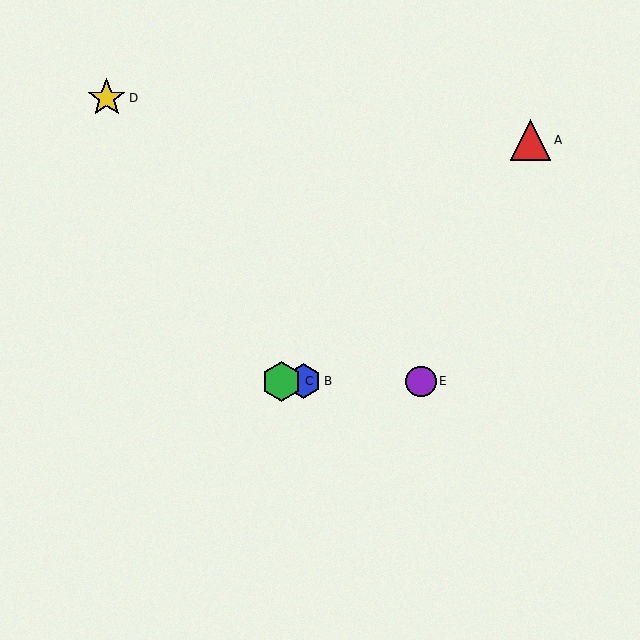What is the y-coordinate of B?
Object B is at y≈381.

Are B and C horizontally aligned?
Yes, both are at y≈381.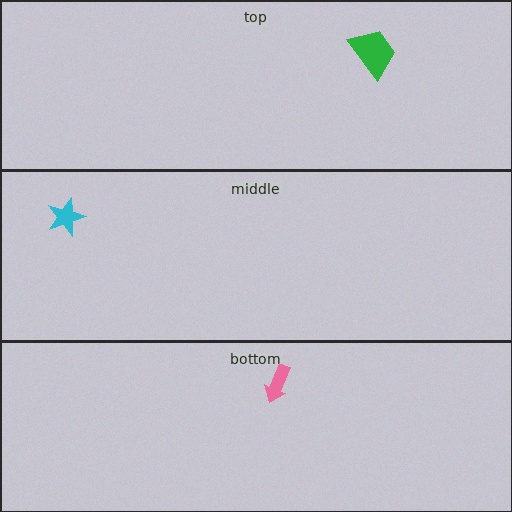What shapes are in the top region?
The green trapezoid.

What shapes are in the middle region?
The cyan star.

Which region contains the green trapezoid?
The top region.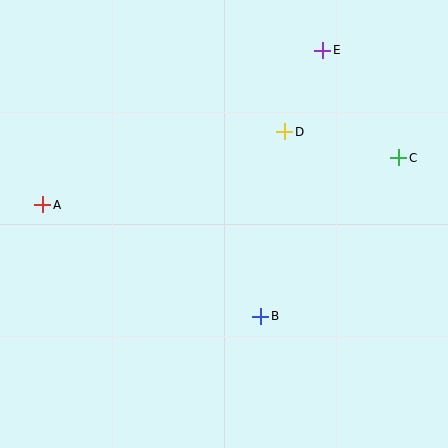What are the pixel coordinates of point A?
Point A is at (43, 205).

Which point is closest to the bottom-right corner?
Point B is closest to the bottom-right corner.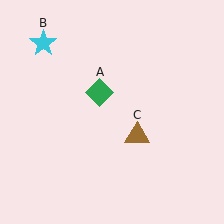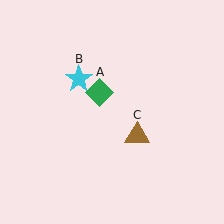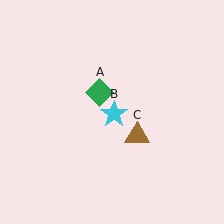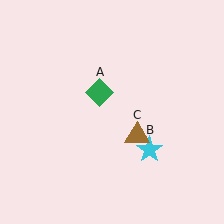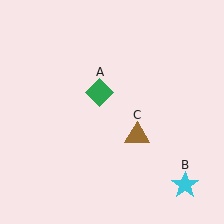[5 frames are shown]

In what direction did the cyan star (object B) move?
The cyan star (object B) moved down and to the right.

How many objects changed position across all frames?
1 object changed position: cyan star (object B).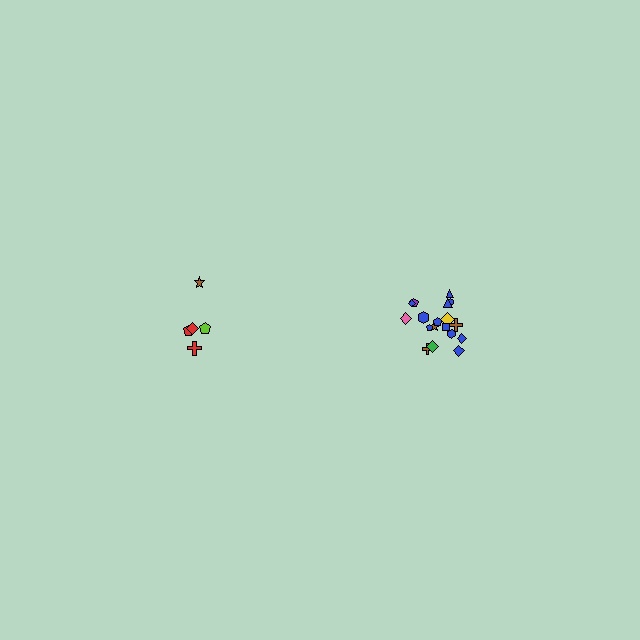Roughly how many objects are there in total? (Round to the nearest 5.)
Roughly 25 objects in total.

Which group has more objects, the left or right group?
The right group.